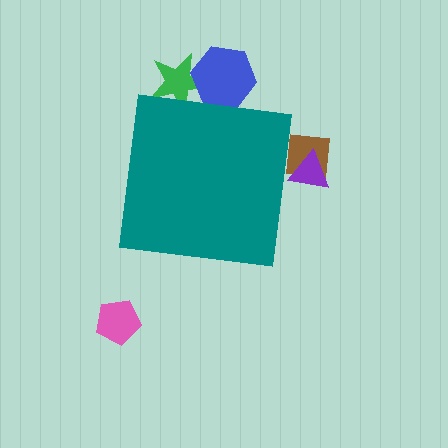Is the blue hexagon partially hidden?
Yes, the blue hexagon is partially hidden behind the teal square.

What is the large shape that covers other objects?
A teal square.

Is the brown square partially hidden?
Yes, the brown square is partially hidden behind the teal square.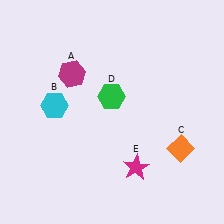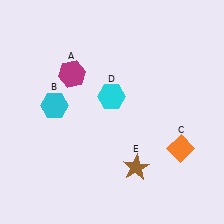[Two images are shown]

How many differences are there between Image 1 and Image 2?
There are 2 differences between the two images.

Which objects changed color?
D changed from green to cyan. E changed from magenta to brown.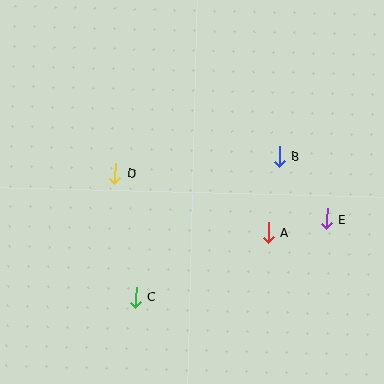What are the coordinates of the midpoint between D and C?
The midpoint between D and C is at (126, 235).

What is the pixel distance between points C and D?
The distance between C and D is 125 pixels.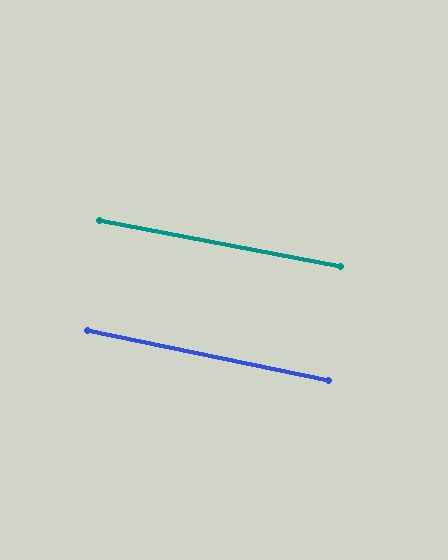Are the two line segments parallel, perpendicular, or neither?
Parallel — their directions differ by only 1.2°.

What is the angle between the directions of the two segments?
Approximately 1 degree.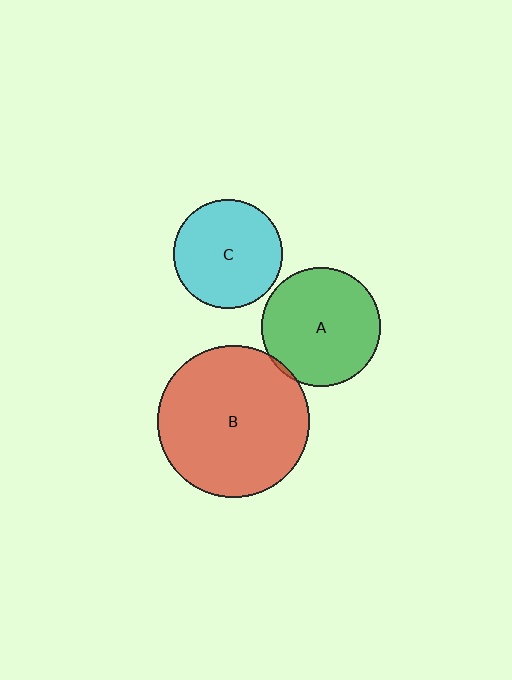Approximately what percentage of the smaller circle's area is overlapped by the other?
Approximately 5%.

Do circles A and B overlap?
Yes.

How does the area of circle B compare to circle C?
Approximately 2.0 times.